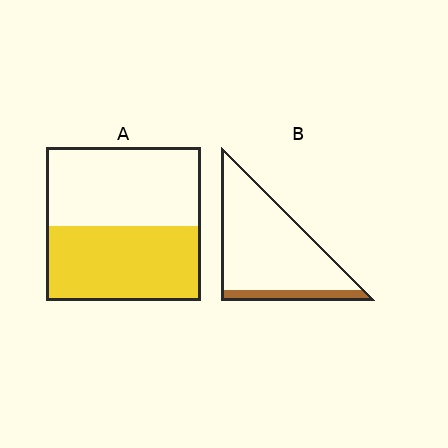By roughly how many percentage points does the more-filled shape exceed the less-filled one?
By roughly 35 percentage points (A over B).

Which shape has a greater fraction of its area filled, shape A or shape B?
Shape A.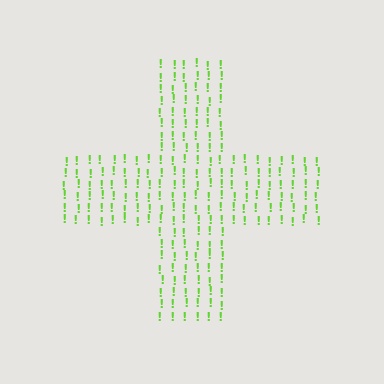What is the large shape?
The large shape is a cross.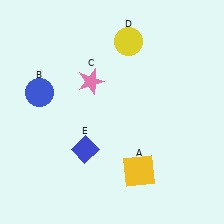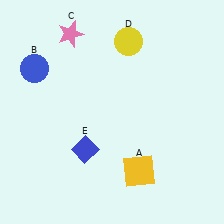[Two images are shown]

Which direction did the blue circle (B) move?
The blue circle (B) moved up.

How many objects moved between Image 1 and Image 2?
2 objects moved between the two images.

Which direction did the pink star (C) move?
The pink star (C) moved up.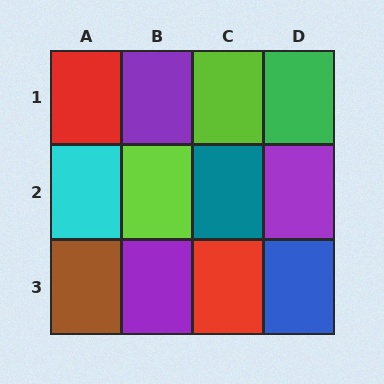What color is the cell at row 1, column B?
Purple.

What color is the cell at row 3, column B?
Purple.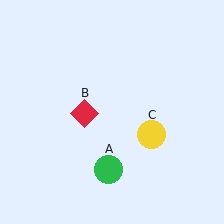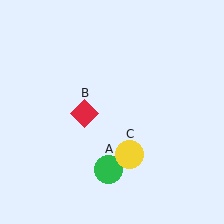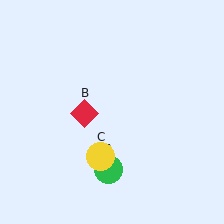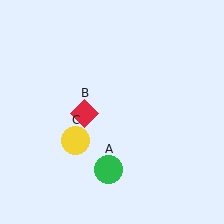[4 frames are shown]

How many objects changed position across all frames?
1 object changed position: yellow circle (object C).